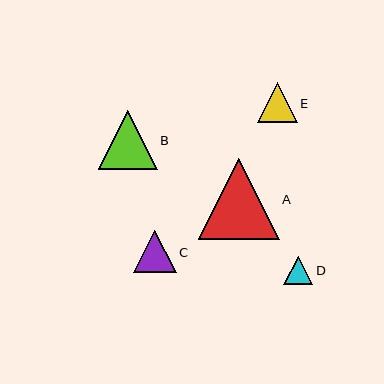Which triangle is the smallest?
Triangle D is the smallest with a size of approximately 29 pixels.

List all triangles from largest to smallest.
From largest to smallest: A, B, C, E, D.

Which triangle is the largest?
Triangle A is the largest with a size of approximately 81 pixels.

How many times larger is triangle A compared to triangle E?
Triangle A is approximately 2.0 times the size of triangle E.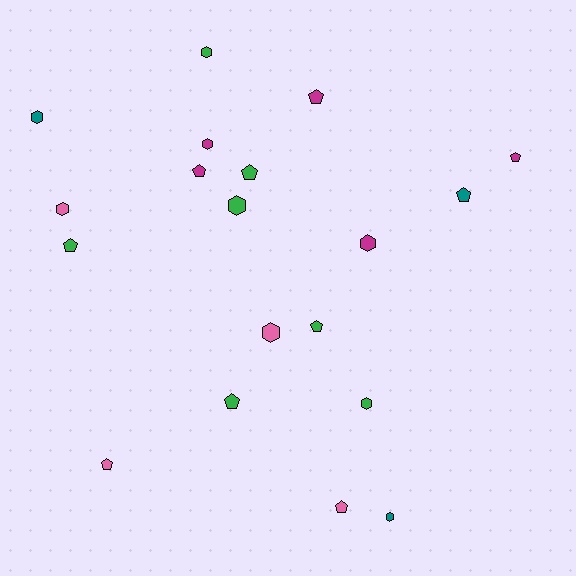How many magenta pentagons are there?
There are 3 magenta pentagons.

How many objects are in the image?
There are 19 objects.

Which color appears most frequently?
Green, with 7 objects.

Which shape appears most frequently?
Pentagon, with 10 objects.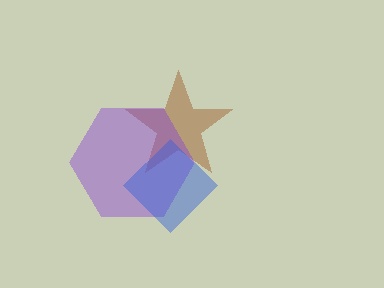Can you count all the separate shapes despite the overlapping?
Yes, there are 3 separate shapes.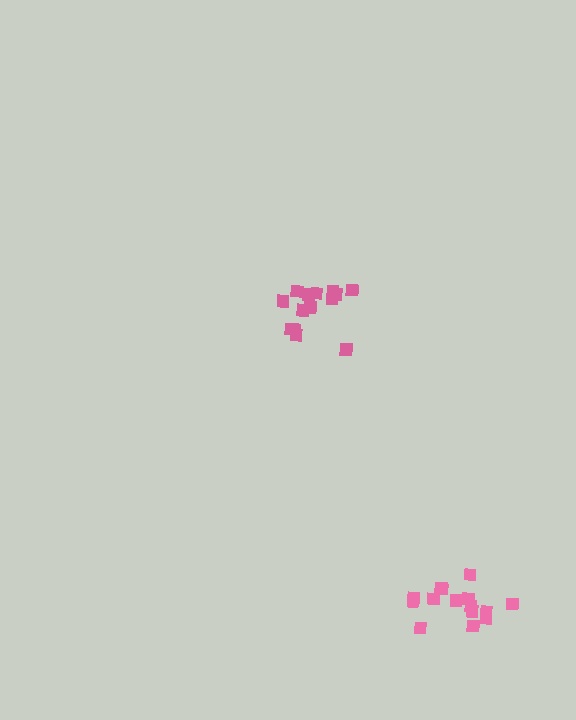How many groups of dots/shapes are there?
There are 2 groups.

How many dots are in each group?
Group 1: 15 dots, Group 2: 15 dots (30 total).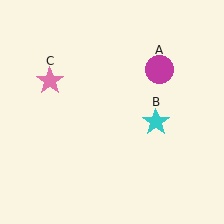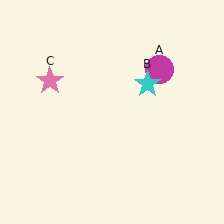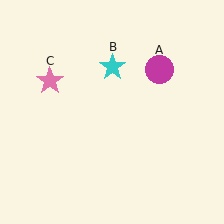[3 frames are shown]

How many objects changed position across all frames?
1 object changed position: cyan star (object B).